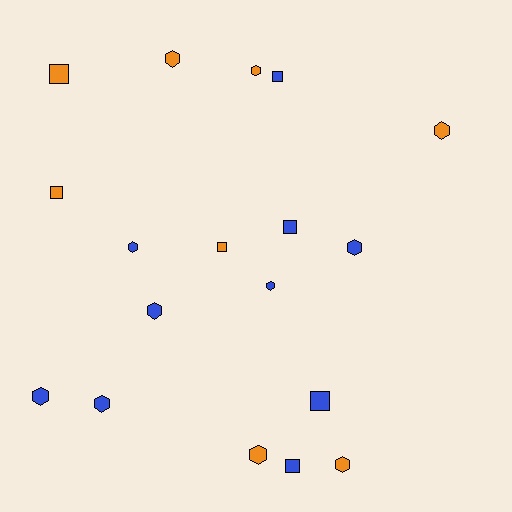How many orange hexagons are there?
There are 5 orange hexagons.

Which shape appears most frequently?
Hexagon, with 11 objects.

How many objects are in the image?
There are 18 objects.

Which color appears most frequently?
Blue, with 10 objects.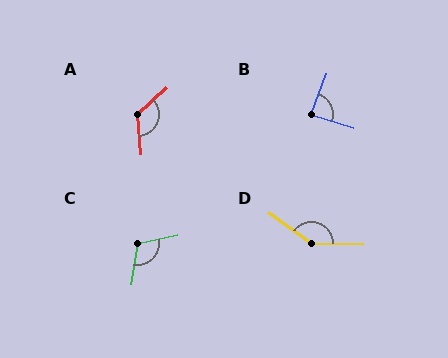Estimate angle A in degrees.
Approximately 126 degrees.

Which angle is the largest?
D, at approximately 145 degrees.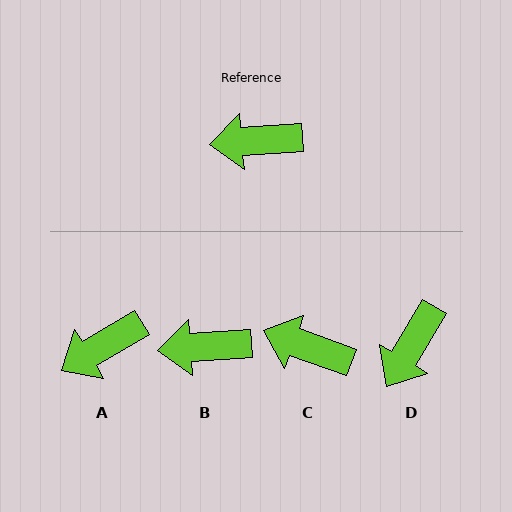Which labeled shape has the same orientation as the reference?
B.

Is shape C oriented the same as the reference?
No, it is off by about 24 degrees.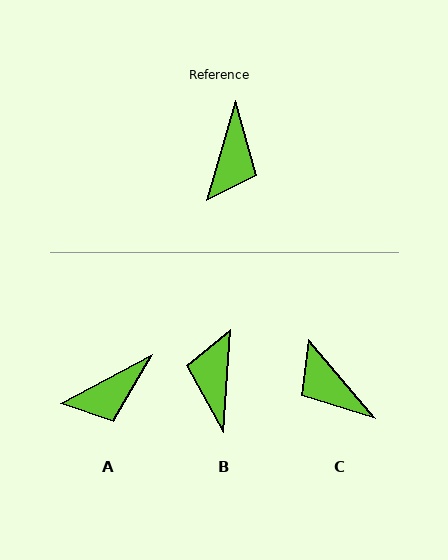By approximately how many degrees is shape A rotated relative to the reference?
Approximately 46 degrees clockwise.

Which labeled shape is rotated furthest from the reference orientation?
B, about 167 degrees away.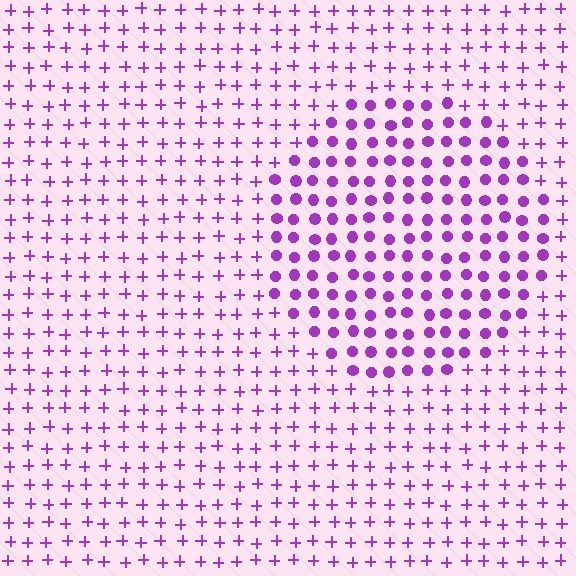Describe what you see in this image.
The image is filled with small purple elements arranged in a uniform grid. A circle-shaped region contains circles, while the surrounding area contains plus signs. The boundary is defined purely by the change in element shape.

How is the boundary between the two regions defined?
The boundary is defined by a change in element shape: circles inside vs. plus signs outside. All elements share the same color and spacing.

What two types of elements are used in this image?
The image uses circles inside the circle region and plus signs outside it.